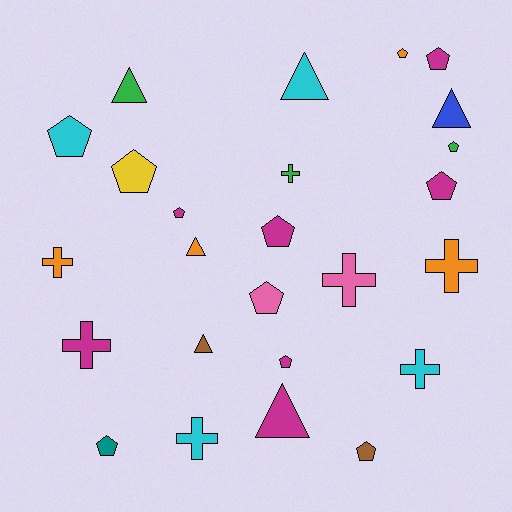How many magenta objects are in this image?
There are 7 magenta objects.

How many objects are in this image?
There are 25 objects.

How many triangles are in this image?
There are 6 triangles.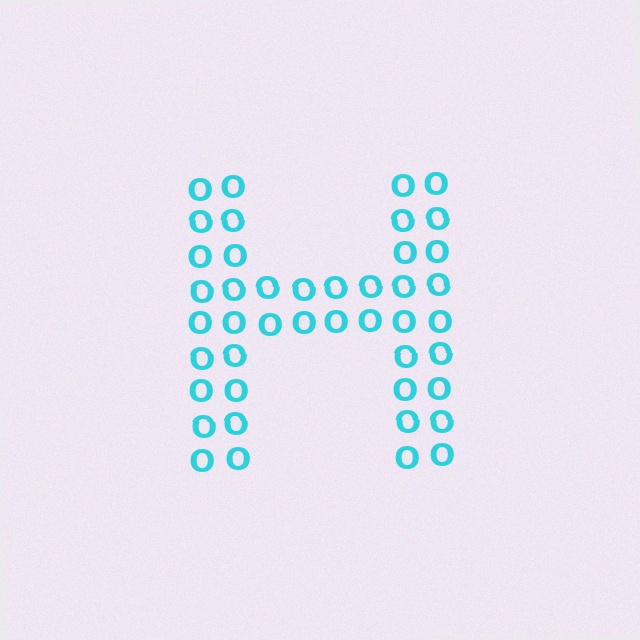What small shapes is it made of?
It is made of small letter O's.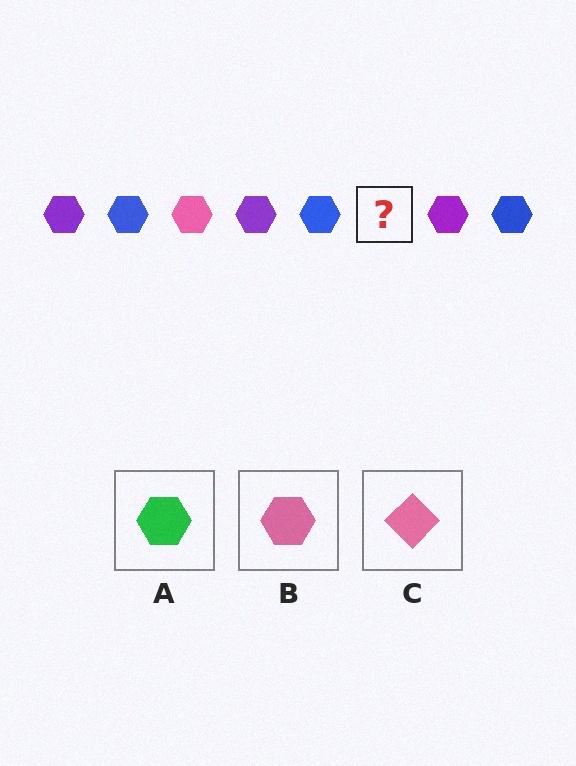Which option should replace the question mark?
Option B.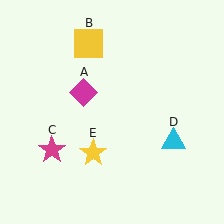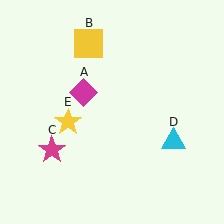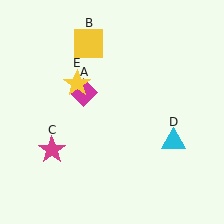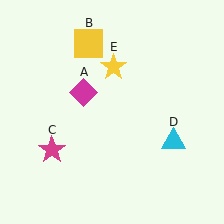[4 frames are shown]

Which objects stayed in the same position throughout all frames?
Magenta diamond (object A) and yellow square (object B) and magenta star (object C) and cyan triangle (object D) remained stationary.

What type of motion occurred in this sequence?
The yellow star (object E) rotated clockwise around the center of the scene.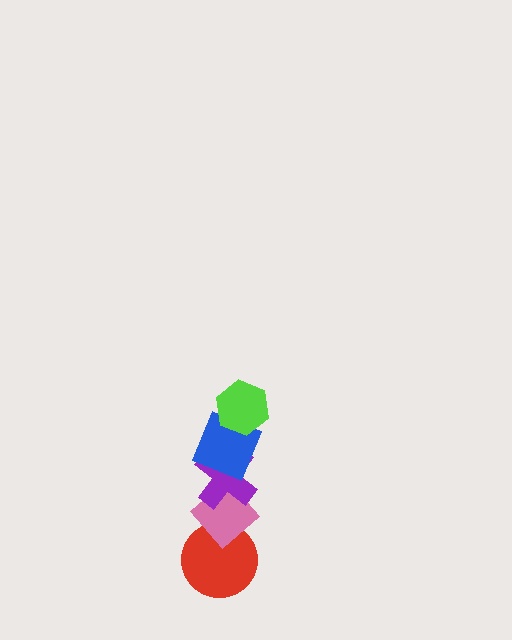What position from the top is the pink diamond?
The pink diamond is 4th from the top.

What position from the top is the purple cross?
The purple cross is 3rd from the top.